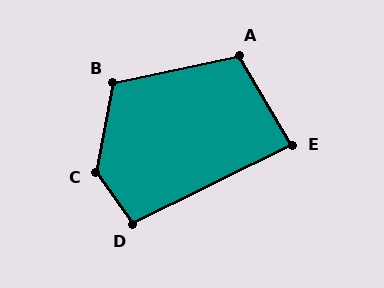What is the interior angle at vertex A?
Approximately 109 degrees (obtuse).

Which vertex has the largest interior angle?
C, at approximately 134 degrees.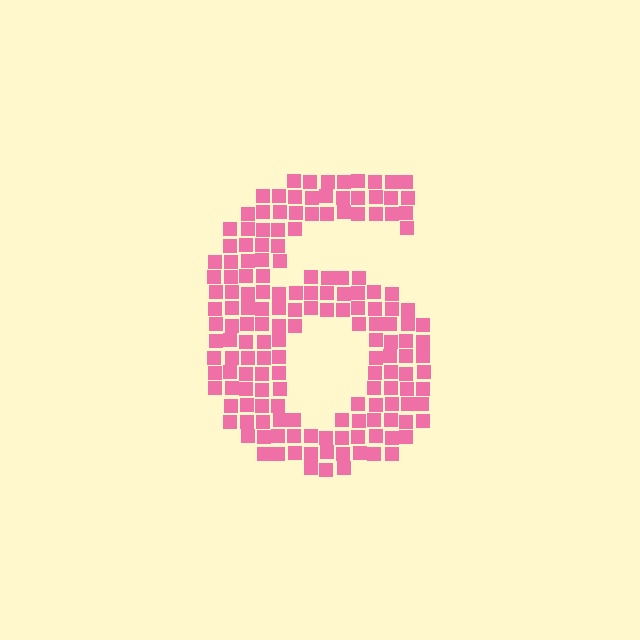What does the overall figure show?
The overall figure shows the digit 6.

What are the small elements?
The small elements are squares.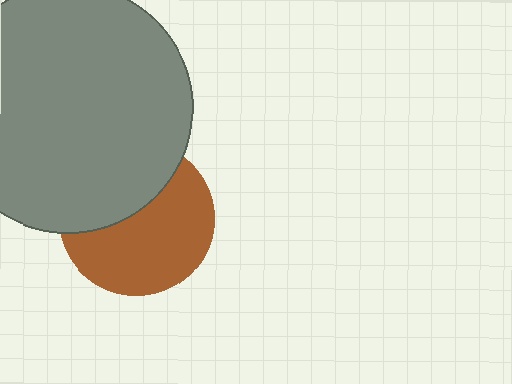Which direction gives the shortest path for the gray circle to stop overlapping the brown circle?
Moving up gives the shortest separation.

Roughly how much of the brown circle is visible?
About half of it is visible (roughly 60%).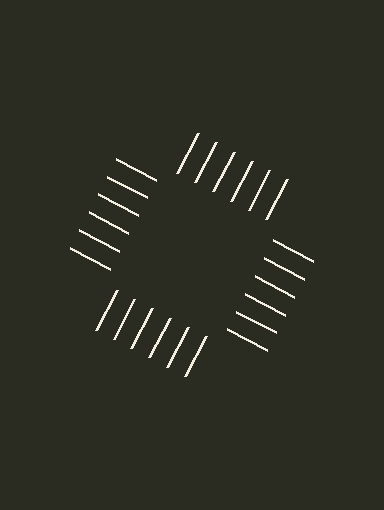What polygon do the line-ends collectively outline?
An illusory square — the line segments terminate on its edges but no continuous stroke is drawn.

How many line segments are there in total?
24 — 6 along each of the 4 edges.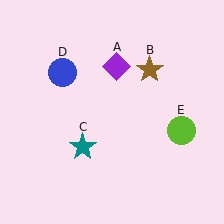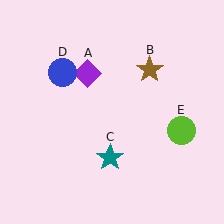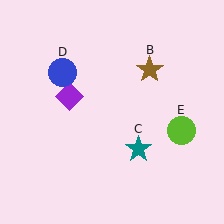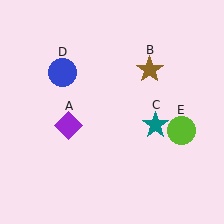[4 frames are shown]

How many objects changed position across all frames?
2 objects changed position: purple diamond (object A), teal star (object C).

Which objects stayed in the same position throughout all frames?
Brown star (object B) and blue circle (object D) and lime circle (object E) remained stationary.